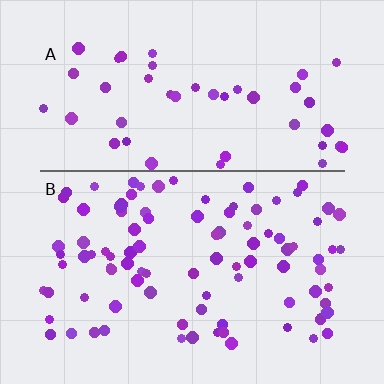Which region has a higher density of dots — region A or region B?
B (the bottom).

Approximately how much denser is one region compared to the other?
Approximately 2.0× — region B over region A.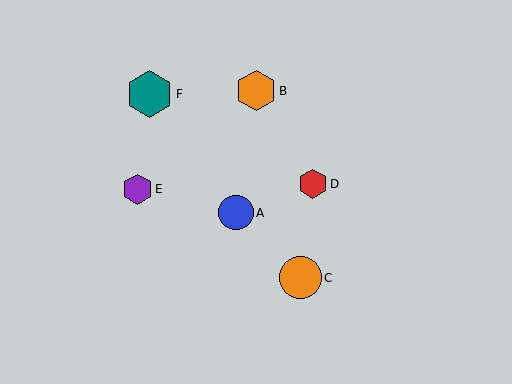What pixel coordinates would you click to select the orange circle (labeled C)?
Click at (300, 278) to select the orange circle C.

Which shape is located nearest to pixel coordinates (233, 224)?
The blue circle (labeled A) at (236, 213) is nearest to that location.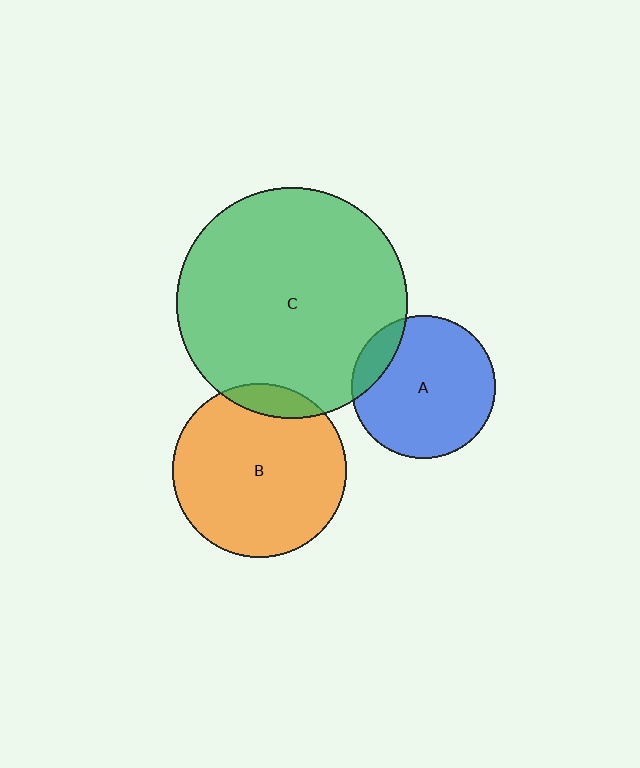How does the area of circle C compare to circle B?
Approximately 1.8 times.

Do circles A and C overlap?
Yes.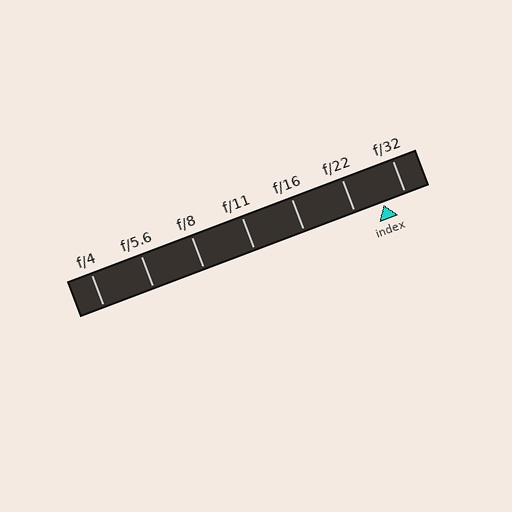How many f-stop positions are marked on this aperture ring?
There are 7 f-stop positions marked.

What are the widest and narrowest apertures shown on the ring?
The widest aperture shown is f/4 and the narrowest is f/32.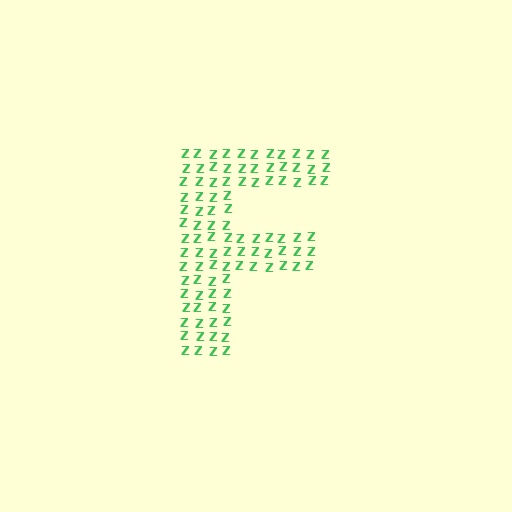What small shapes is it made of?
It is made of small letter Z's.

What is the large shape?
The large shape is the letter F.